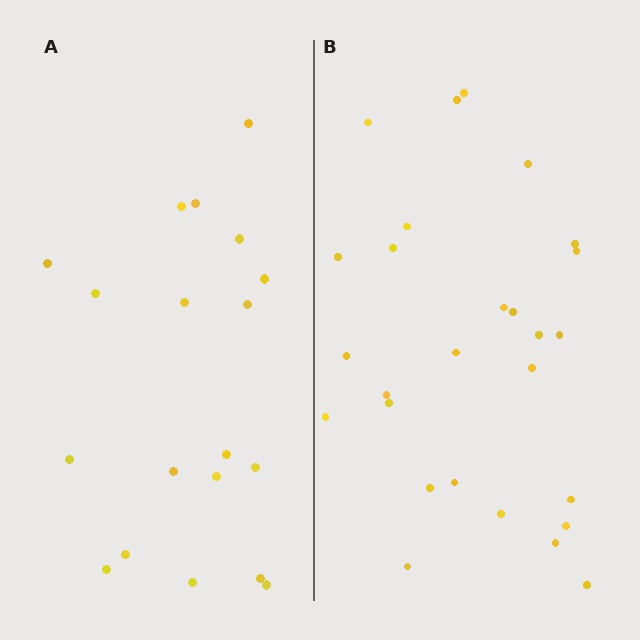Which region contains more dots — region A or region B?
Region B (the right region) has more dots.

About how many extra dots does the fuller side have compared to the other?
Region B has roughly 8 or so more dots than region A.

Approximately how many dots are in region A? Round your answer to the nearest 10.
About 20 dots. (The exact count is 19, which rounds to 20.)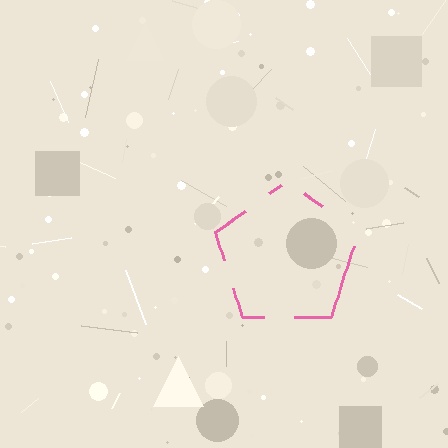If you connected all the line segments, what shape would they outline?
They would outline a pentagon.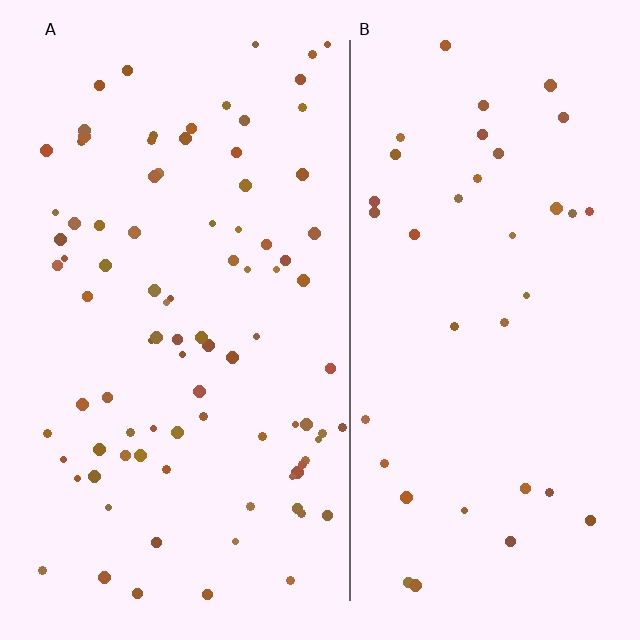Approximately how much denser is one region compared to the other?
Approximately 2.4× — region A over region B.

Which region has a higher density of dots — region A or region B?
A (the left).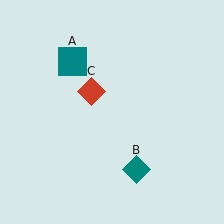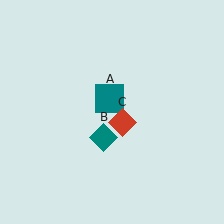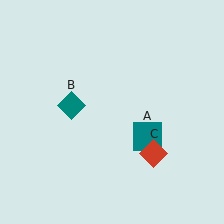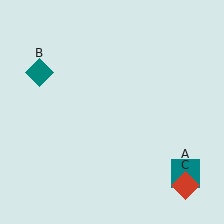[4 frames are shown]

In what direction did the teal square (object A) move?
The teal square (object A) moved down and to the right.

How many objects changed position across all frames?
3 objects changed position: teal square (object A), teal diamond (object B), red diamond (object C).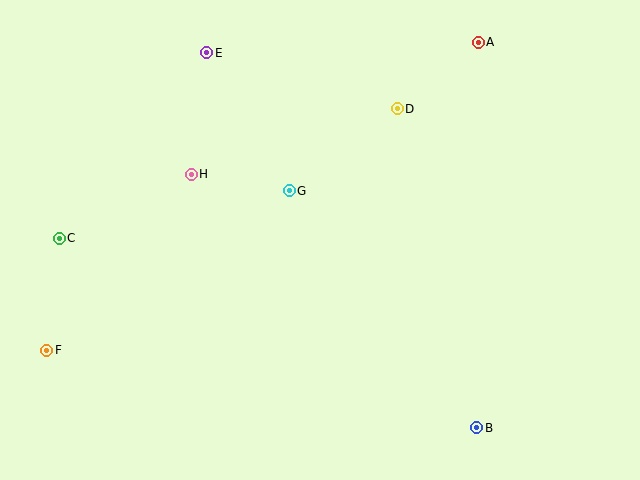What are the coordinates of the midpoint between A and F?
The midpoint between A and F is at (263, 196).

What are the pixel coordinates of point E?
Point E is at (207, 53).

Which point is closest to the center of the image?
Point G at (289, 191) is closest to the center.